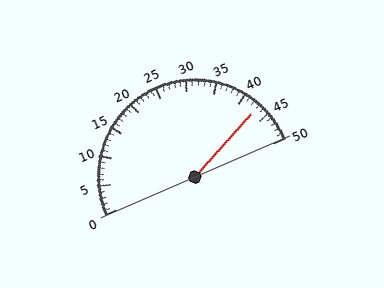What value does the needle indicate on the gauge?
The needle indicates approximately 43.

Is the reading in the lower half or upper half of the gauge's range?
The reading is in the upper half of the range (0 to 50).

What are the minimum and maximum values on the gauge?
The gauge ranges from 0 to 50.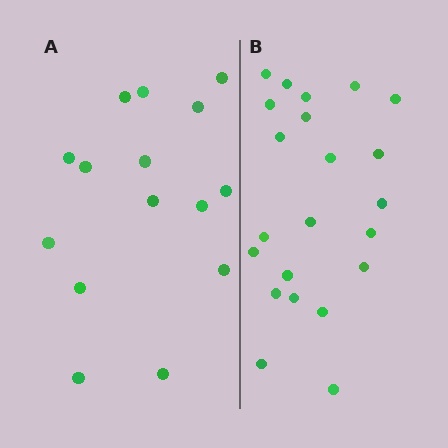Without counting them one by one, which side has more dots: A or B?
Region B (the right region) has more dots.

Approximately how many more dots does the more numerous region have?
Region B has roughly 8 or so more dots than region A.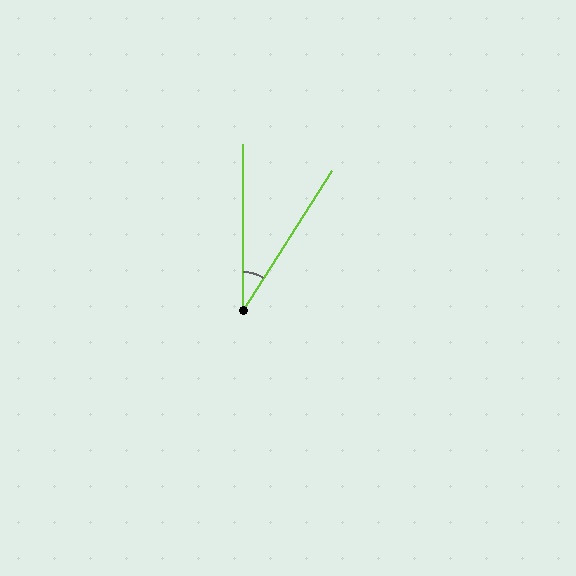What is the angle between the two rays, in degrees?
Approximately 32 degrees.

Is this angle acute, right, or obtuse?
It is acute.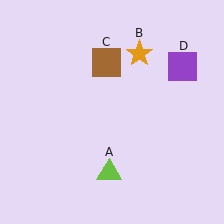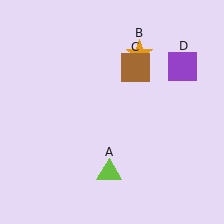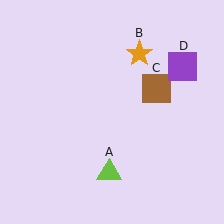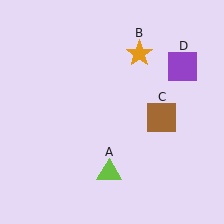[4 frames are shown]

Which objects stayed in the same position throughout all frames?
Lime triangle (object A) and orange star (object B) and purple square (object D) remained stationary.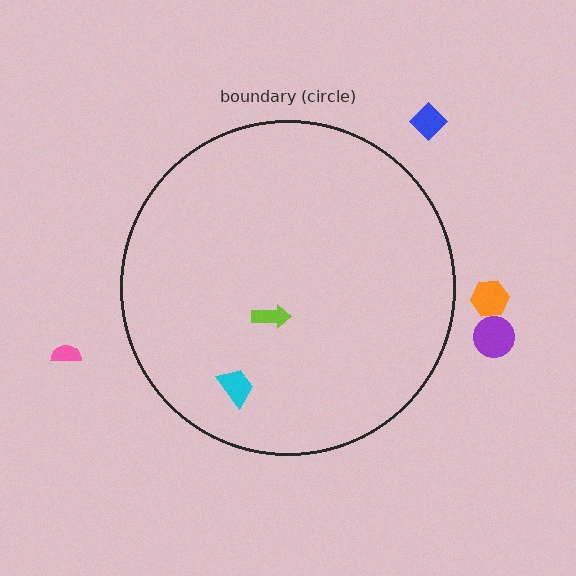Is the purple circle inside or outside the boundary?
Outside.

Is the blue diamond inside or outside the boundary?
Outside.